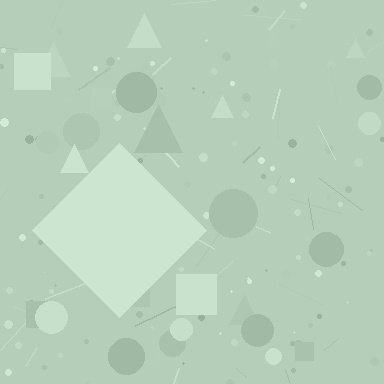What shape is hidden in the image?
A diamond is hidden in the image.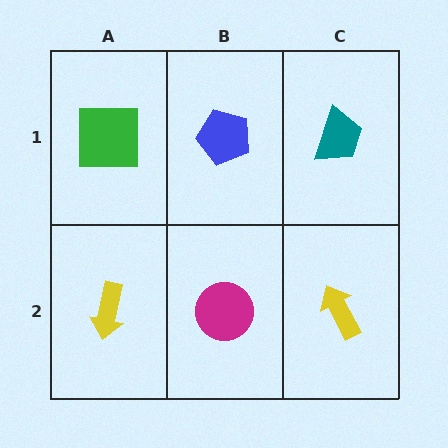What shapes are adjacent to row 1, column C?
A yellow arrow (row 2, column C), a blue pentagon (row 1, column B).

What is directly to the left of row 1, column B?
A green square.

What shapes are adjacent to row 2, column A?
A green square (row 1, column A), a magenta circle (row 2, column B).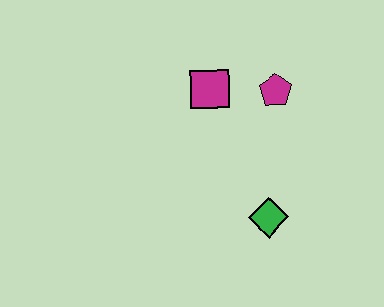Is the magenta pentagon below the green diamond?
No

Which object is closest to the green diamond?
The magenta pentagon is closest to the green diamond.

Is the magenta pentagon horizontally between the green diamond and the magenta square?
No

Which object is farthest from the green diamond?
The magenta square is farthest from the green diamond.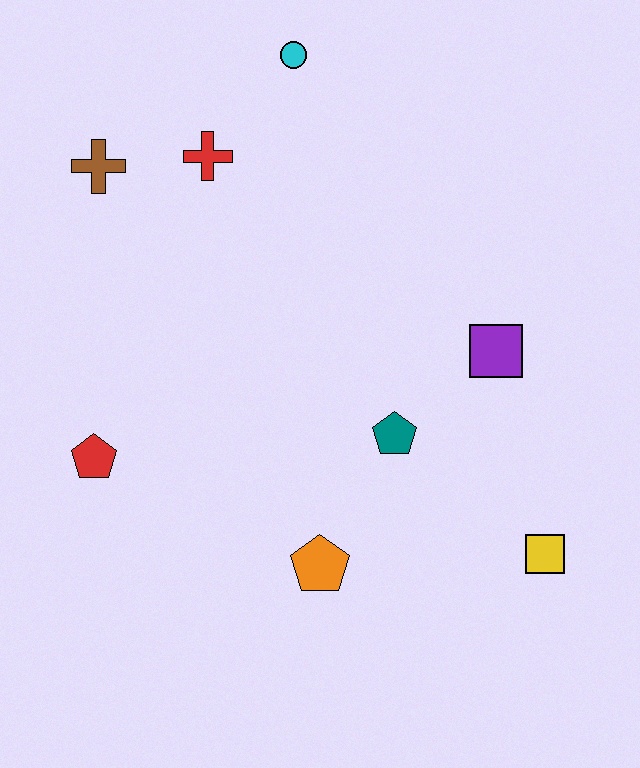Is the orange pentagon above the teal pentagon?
No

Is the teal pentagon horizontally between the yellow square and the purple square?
No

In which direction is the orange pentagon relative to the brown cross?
The orange pentagon is below the brown cross.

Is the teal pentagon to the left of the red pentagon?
No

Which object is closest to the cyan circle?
The red cross is closest to the cyan circle.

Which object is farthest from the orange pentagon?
The cyan circle is farthest from the orange pentagon.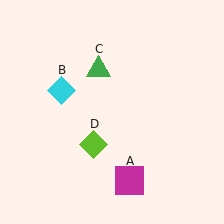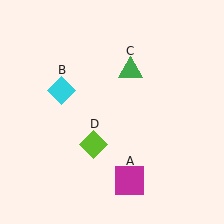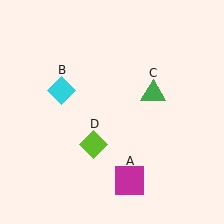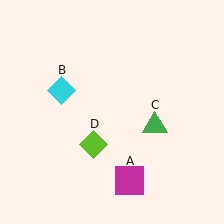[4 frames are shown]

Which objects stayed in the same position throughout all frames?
Magenta square (object A) and cyan diamond (object B) and lime diamond (object D) remained stationary.